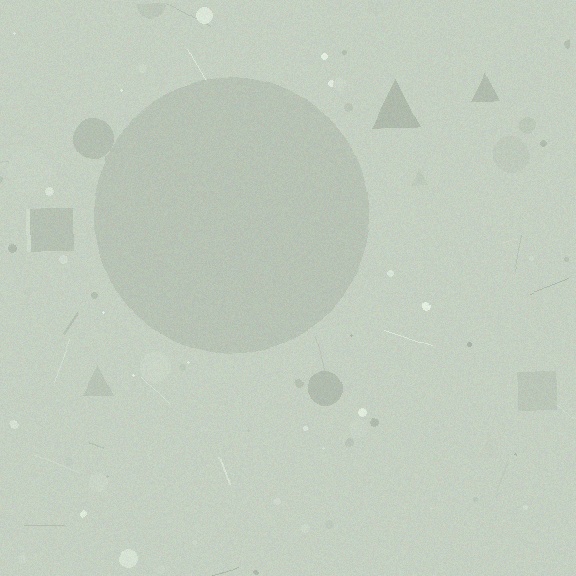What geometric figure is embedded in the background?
A circle is embedded in the background.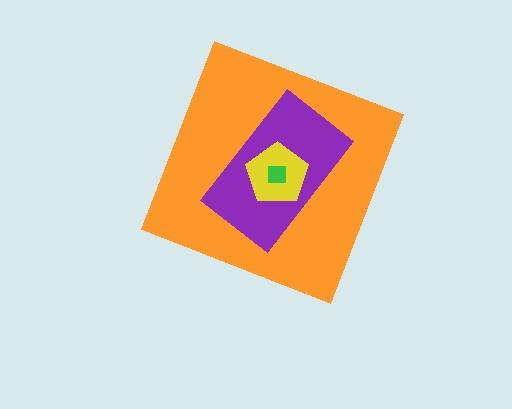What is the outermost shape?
The orange diamond.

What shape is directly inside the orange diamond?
The purple rectangle.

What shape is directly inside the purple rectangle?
The yellow pentagon.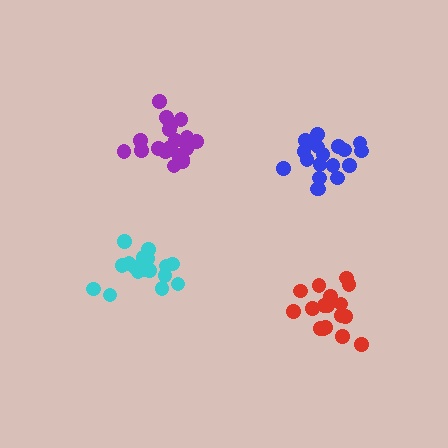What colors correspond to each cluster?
The clusters are colored: cyan, red, purple, blue.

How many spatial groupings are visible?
There are 4 spatial groupings.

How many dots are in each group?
Group 1: 17 dots, Group 2: 17 dots, Group 3: 19 dots, Group 4: 19 dots (72 total).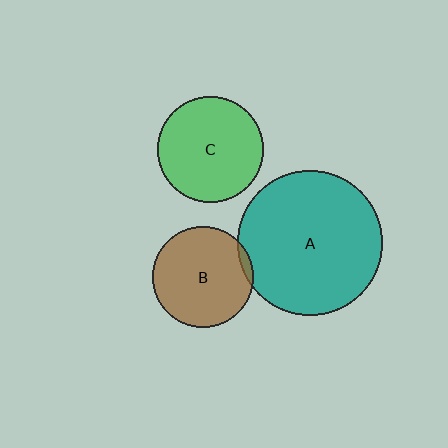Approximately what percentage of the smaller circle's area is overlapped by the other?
Approximately 5%.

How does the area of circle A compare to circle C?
Approximately 1.9 times.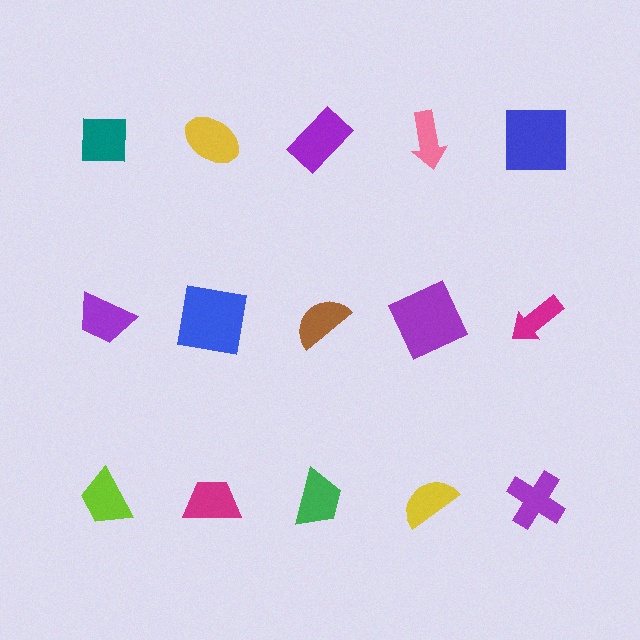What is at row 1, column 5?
A blue square.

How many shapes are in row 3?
5 shapes.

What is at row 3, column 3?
A green trapezoid.